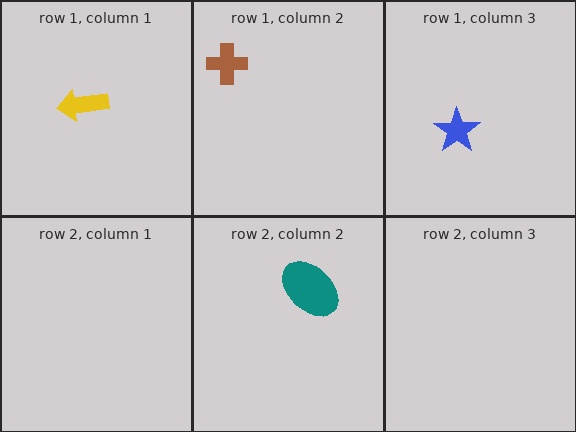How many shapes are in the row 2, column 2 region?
1.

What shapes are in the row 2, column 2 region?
The teal ellipse.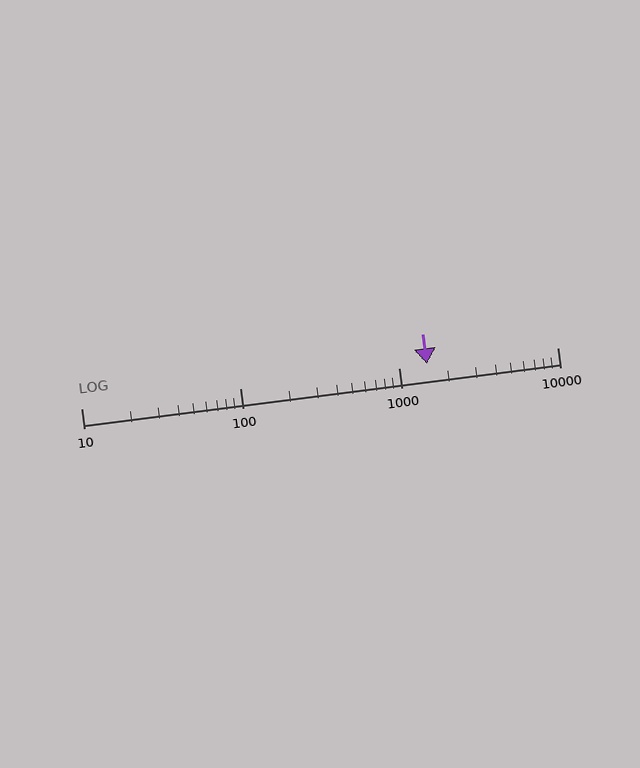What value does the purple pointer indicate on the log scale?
The pointer indicates approximately 1500.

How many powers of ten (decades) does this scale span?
The scale spans 3 decades, from 10 to 10000.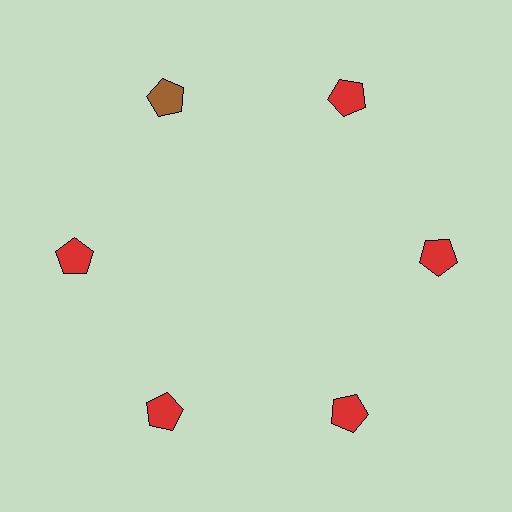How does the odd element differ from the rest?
It has a different color: brown instead of red.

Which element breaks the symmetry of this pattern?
The brown pentagon at roughly the 11 o'clock position breaks the symmetry. All other shapes are red pentagons.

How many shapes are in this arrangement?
There are 6 shapes arranged in a ring pattern.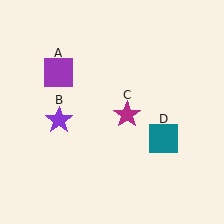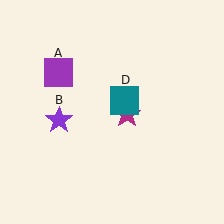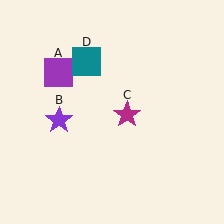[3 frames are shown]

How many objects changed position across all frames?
1 object changed position: teal square (object D).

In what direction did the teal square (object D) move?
The teal square (object D) moved up and to the left.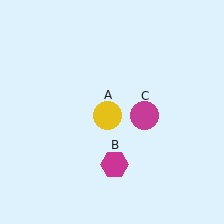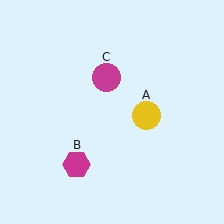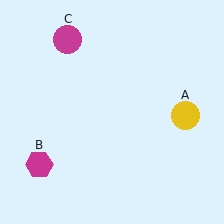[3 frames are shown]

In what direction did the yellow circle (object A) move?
The yellow circle (object A) moved right.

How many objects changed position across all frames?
3 objects changed position: yellow circle (object A), magenta hexagon (object B), magenta circle (object C).